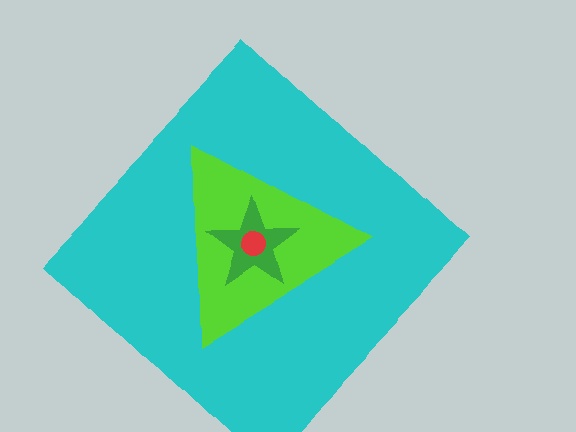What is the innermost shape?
The red circle.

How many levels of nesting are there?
4.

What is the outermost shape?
The cyan diamond.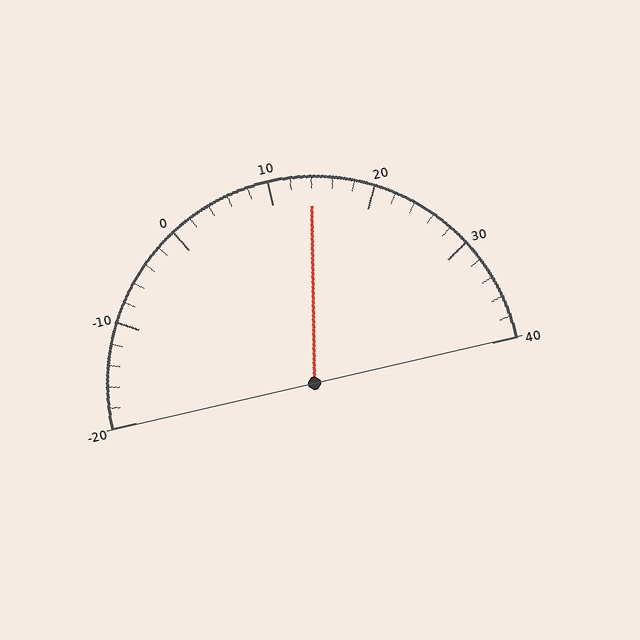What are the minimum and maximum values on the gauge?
The gauge ranges from -20 to 40.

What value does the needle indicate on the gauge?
The needle indicates approximately 14.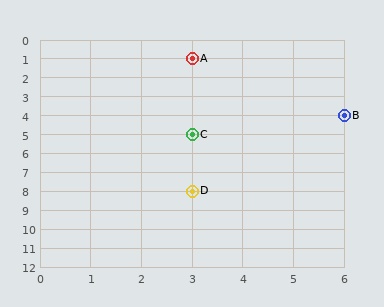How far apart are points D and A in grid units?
Points D and A are 7 rows apart.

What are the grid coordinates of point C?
Point C is at grid coordinates (3, 5).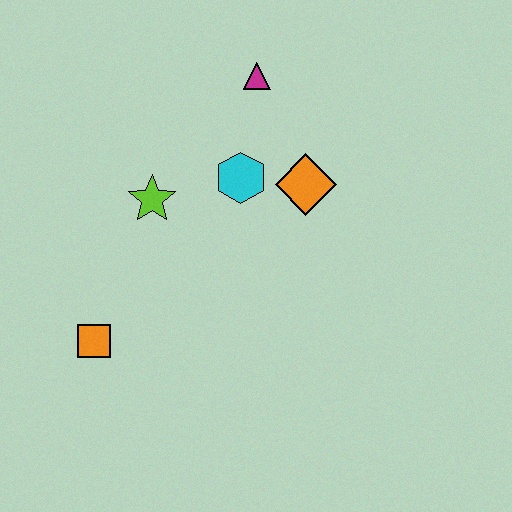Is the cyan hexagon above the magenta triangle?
No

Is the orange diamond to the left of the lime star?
No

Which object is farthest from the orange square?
The magenta triangle is farthest from the orange square.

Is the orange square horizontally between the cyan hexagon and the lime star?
No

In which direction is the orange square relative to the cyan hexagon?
The orange square is below the cyan hexagon.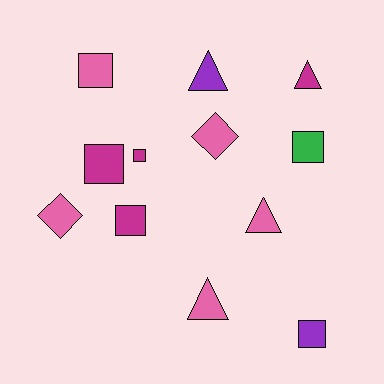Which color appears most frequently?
Pink, with 5 objects.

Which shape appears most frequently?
Square, with 6 objects.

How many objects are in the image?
There are 12 objects.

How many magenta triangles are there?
There is 1 magenta triangle.